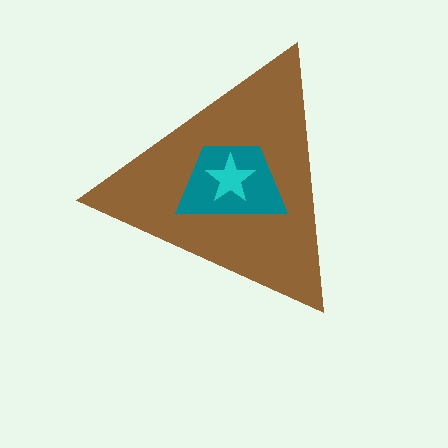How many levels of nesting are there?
3.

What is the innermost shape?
The cyan star.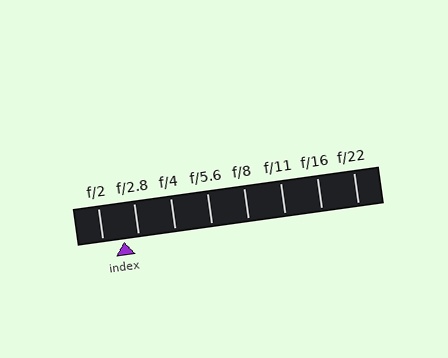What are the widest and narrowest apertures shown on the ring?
The widest aperture shown is f/2 and the narrowest is f/22.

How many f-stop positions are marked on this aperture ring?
There are 8 f-stop positions marked.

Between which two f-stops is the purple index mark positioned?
The index mark is between f/2 and f/2.8.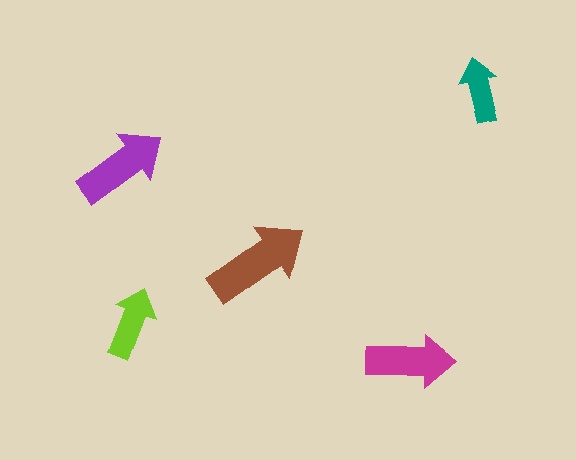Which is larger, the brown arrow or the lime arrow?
The brown one.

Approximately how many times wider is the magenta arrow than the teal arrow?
About 1.5 times wider.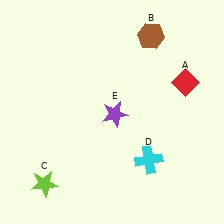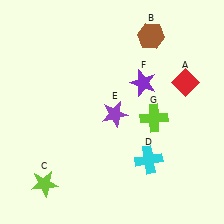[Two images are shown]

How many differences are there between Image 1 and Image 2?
There are 2 differences between the two images.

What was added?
A purple star (F), a lime cross (G) were added in Image 2.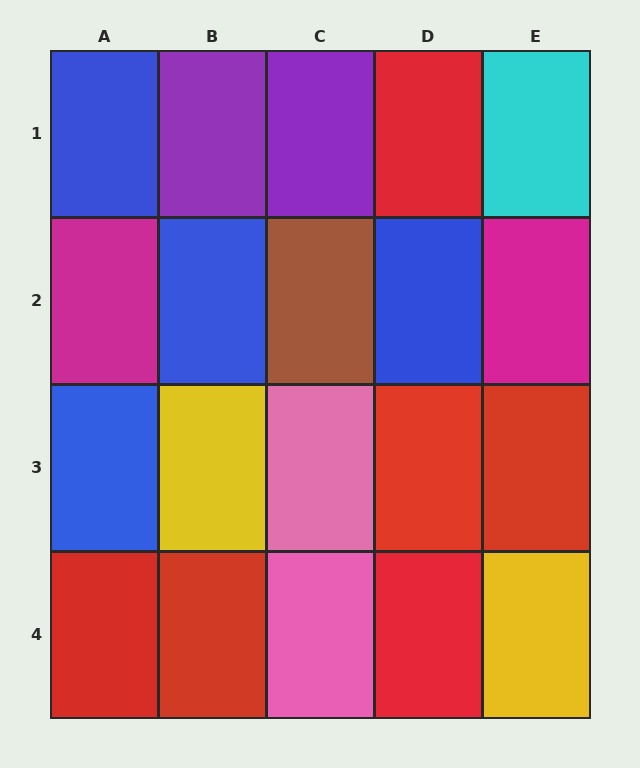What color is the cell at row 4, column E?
Yellow.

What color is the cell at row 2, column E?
Magenta.